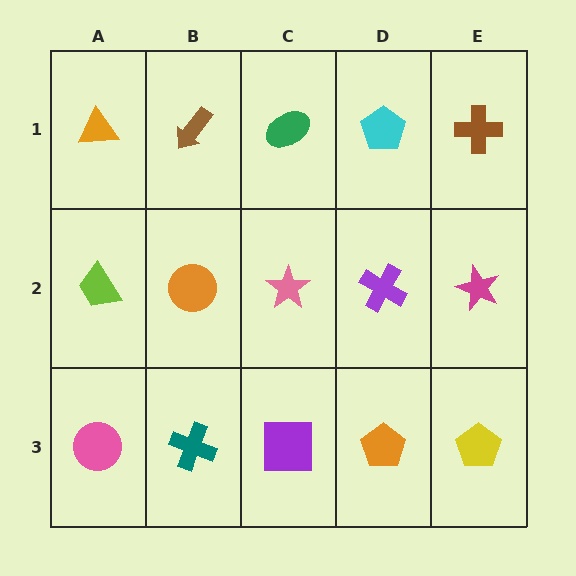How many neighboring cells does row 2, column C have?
4.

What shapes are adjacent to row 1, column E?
A magenta star (row 2, column E), a cyan pentagon (row 1, column D).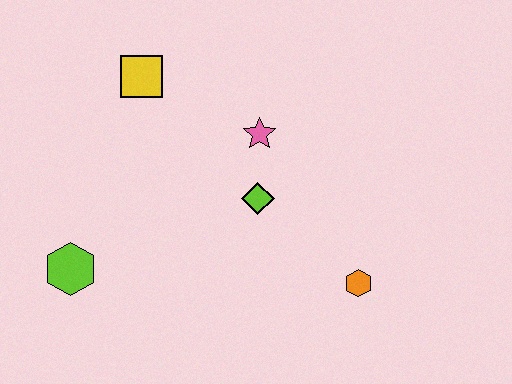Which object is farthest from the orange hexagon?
The yellow square is farthest from the orange hexagon.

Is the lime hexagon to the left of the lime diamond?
Yes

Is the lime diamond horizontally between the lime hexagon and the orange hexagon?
Yes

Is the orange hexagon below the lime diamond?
Yes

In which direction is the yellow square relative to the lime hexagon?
The yellow square is above the lime hexagon.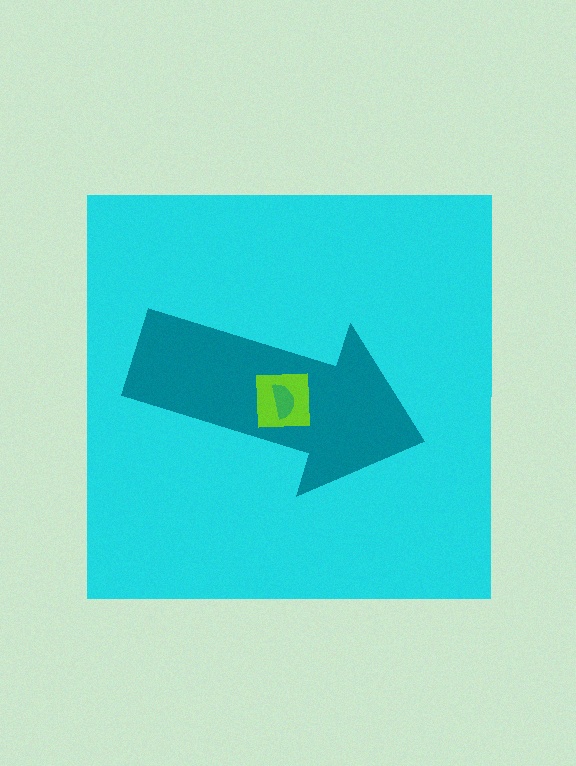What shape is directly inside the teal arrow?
The lime square.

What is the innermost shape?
The green semicircle.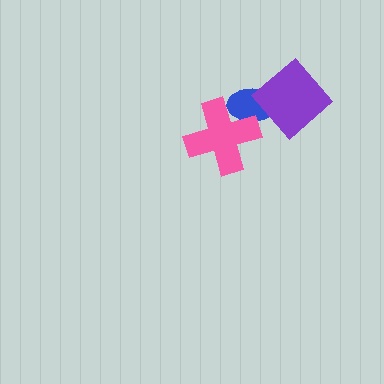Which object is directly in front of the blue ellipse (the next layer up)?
The purple diamond is directly in front of the blue ellipse.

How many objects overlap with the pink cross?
1 object overlaps with the pink cross.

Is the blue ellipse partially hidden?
Yes, it is partially covered by another shape.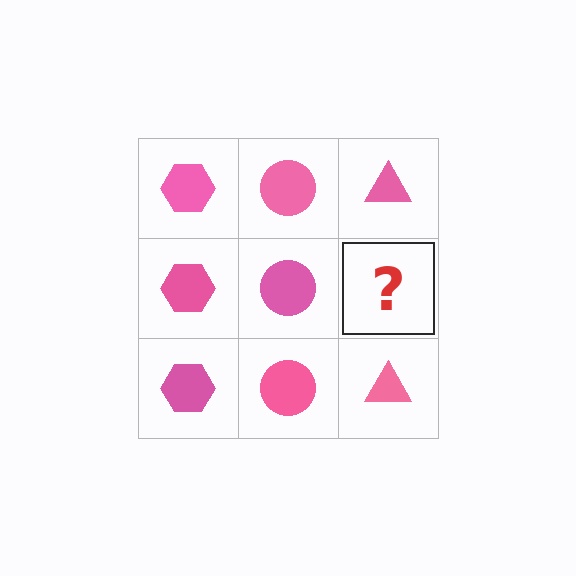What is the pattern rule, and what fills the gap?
The rule is that each column has a consistent shape. The gap should be filled with a pink triangle.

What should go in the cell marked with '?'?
The missing cell should contain a pink triangle.